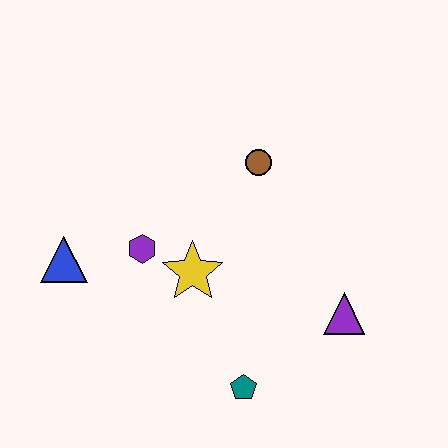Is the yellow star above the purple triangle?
Yes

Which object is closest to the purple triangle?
The teal pentagon is closest to the purple triangle.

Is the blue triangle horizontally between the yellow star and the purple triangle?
No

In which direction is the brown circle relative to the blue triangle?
The brown circle is to the right of the blue triangle.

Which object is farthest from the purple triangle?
The blue triangle is farthest from the purple triangle.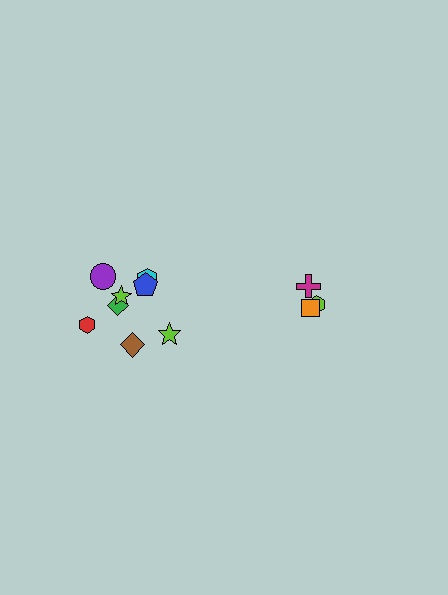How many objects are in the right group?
There are 3 objects.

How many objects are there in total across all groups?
There are 11 objects.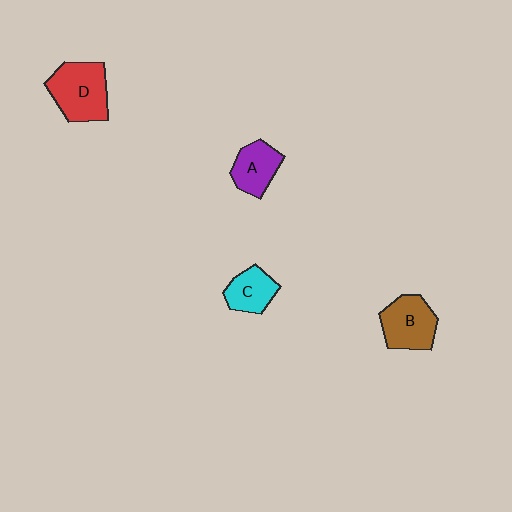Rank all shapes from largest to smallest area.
From largest to smallest: D (red), B (brown), A (purple), C (cyan).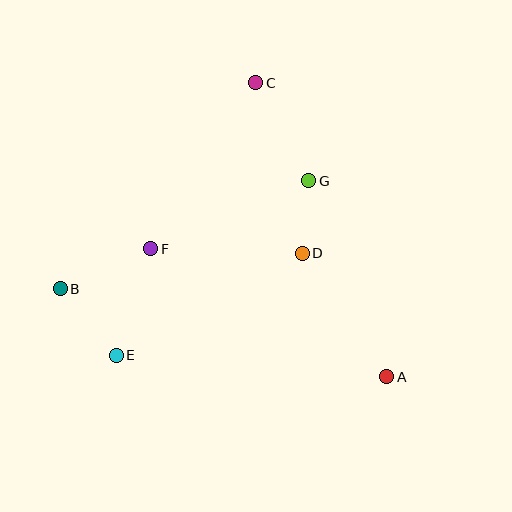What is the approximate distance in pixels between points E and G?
The distance between E and G is approximately 260 pixels.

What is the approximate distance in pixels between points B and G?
The distance between B and G is approximately 271 pixels.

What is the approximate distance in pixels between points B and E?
The distance between B and E is approximately 87 pixels.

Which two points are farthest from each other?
Points A and B are farthest from each other.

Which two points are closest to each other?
Points D and G are closest to each other.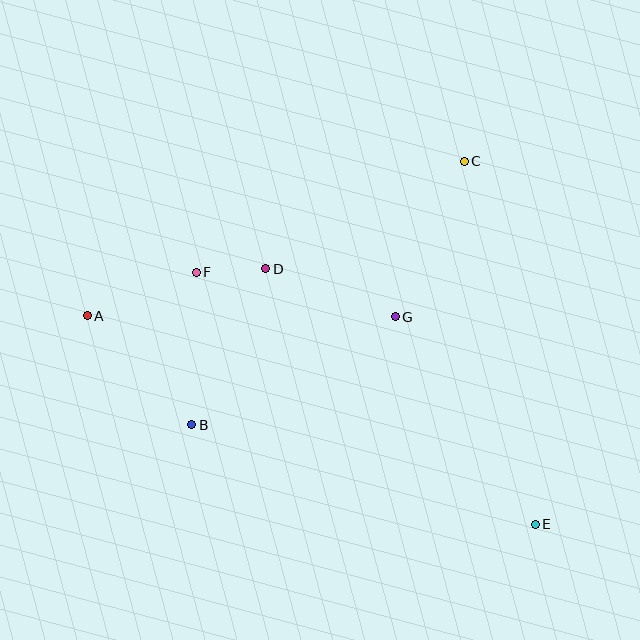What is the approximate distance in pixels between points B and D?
The distance between B and D is approximately 173 pixels.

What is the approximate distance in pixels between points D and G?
The distance between D and G is approximately 138 pixels.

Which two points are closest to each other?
Points D and F are closest to each other.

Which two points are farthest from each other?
Points A and E are farthest from each other.